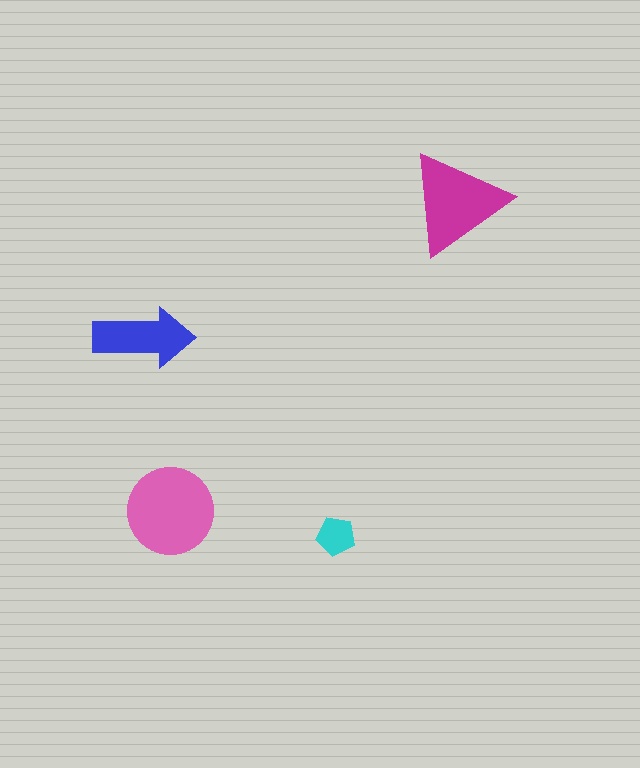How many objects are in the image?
There are 4 objects in the image.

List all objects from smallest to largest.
The cyan pentagon, the blue arrow, the magenta triangle, the pink circle.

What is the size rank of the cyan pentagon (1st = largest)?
4th.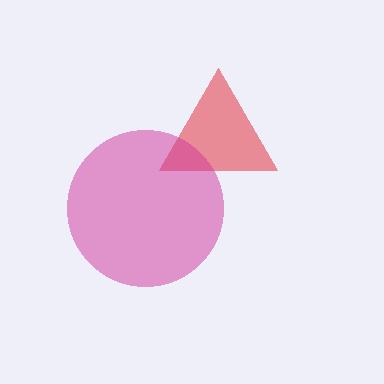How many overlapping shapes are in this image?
There are 2 overlapping shapes in the image.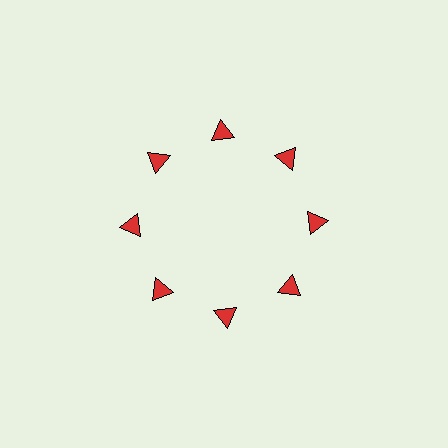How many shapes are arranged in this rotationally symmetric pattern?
There are 8 shapes, arranged in 8 groups of 1.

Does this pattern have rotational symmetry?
Yes, this pattern has 8-fold rotational symmetry. It looks the same after rotating 45 degrees around the center.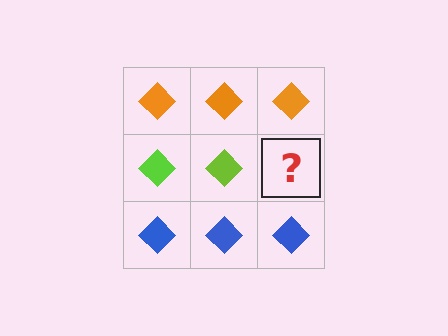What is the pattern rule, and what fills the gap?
The rule is that each row has a consistent color. The gap should be filled with a lime diamond.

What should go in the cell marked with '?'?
The missing cell should contain a lime diamond.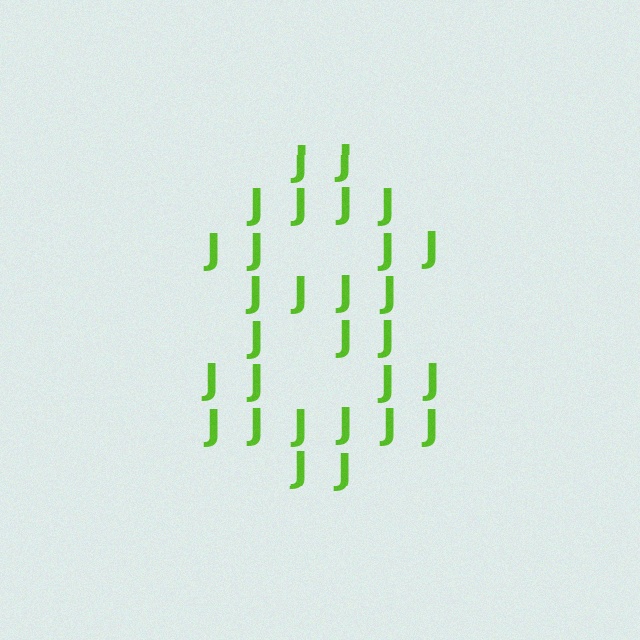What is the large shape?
The large shape is the digit 8.